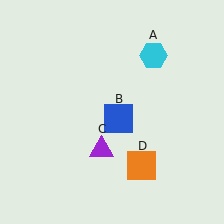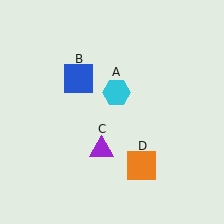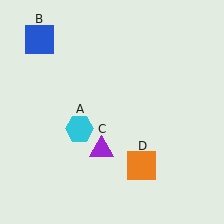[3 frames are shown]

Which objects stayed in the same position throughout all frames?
Purple triangle (object C) and orange square (object D) remained stationary.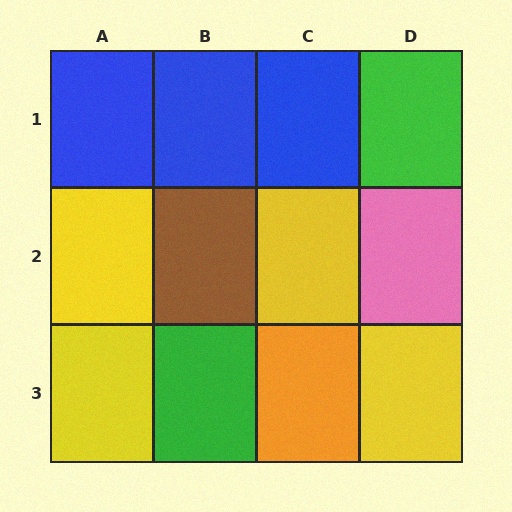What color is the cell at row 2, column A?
Yellow.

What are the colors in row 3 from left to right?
Yellow, green, orange, yellow.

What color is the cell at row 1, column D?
Green.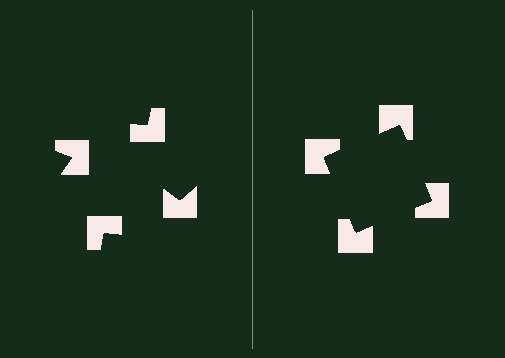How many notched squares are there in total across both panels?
8 — 4 on each side.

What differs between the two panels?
The notched squares are positioned identically on both sides; only the wedge orientations differ. On the right they align to a square; on the left they are misaligned.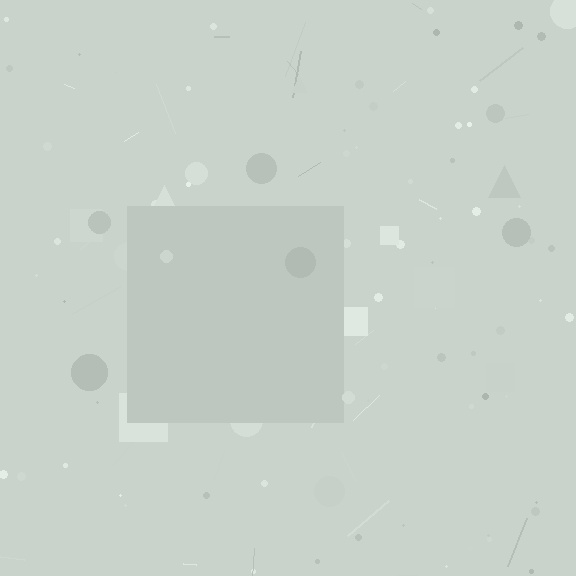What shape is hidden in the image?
A square is hidden in the image.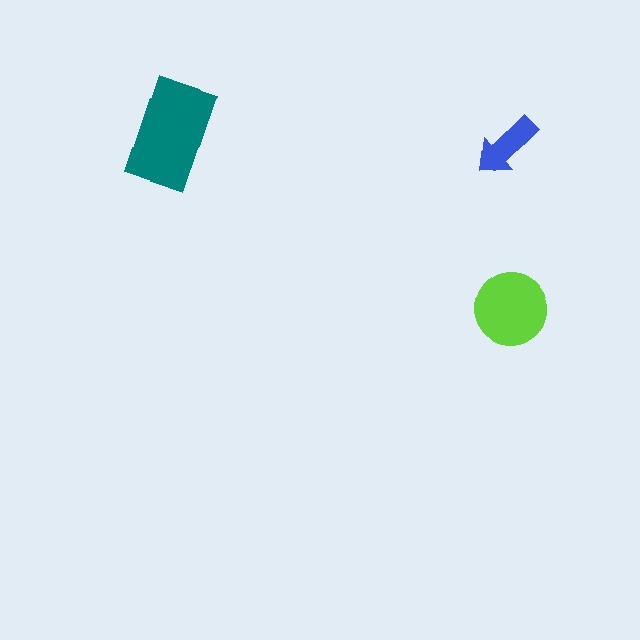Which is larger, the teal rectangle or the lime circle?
The teal rectangle.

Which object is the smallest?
The blue arrow.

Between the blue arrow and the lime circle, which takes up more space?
The lime circle.